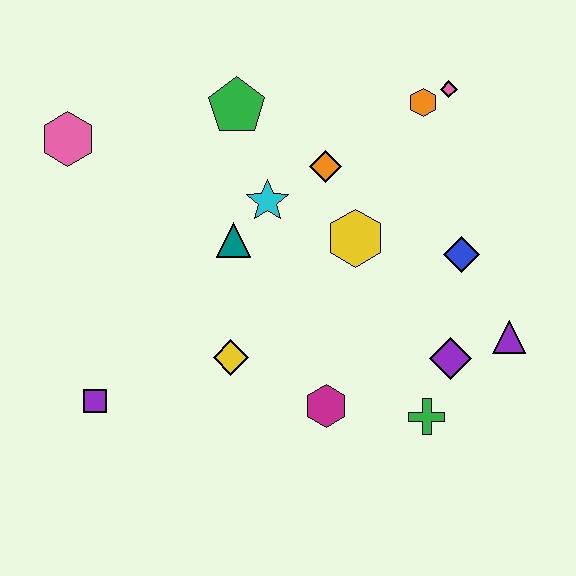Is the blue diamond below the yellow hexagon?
Yes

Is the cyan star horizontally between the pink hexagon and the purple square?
No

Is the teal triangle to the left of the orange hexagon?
Yes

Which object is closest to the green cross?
The purple diamond is closest to the green cross.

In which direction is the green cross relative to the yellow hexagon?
The green cross is below the yellow hexagon.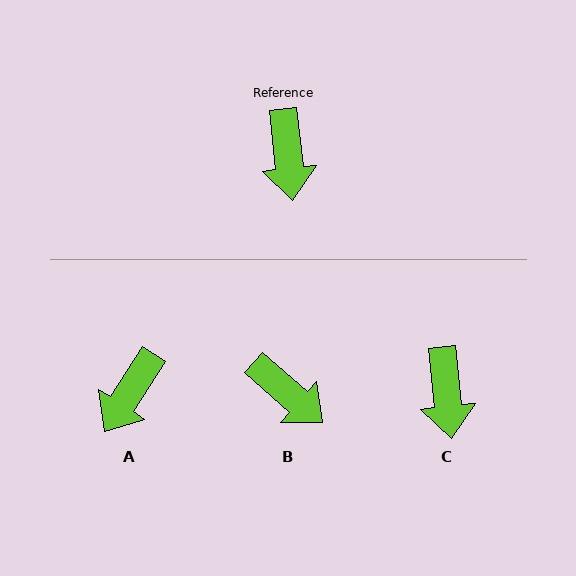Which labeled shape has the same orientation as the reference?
C.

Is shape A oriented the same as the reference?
No, it is off by about 39 degrees.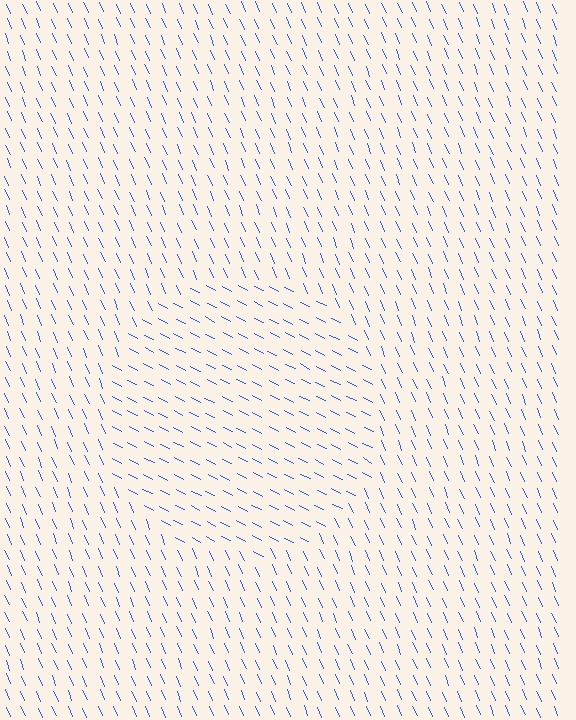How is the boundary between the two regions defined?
The boundary is defined purely by a change in line orientation (approximately 39 degrees difference). All lines are the same color and thickness.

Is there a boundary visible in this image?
Yes, there is a texture boundary formed by a change in line orientation.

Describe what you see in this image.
The image is filled with small blue line segments. A circle region in the image has lines oriented differently from the surrounding lines, creating a visible texture boundary.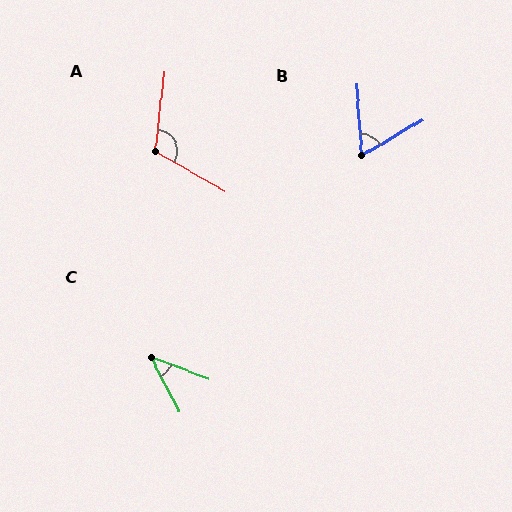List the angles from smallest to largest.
C (43°), B (64°), A (113°).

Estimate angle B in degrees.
Approximately 64 degrees.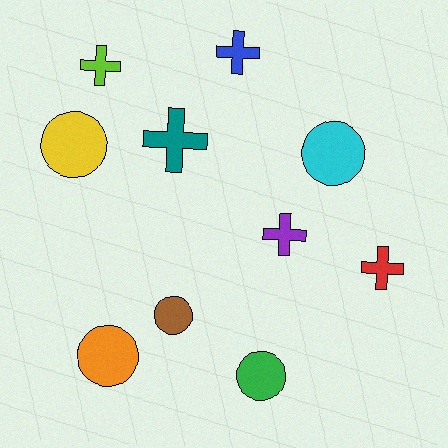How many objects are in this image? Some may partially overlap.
There are 10 objects.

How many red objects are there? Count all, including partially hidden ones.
There is 1 red object.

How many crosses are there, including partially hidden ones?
There are 5 crosses.